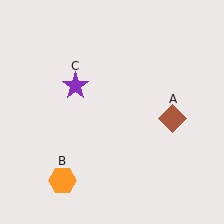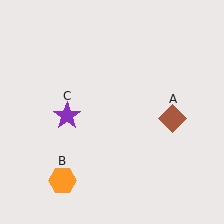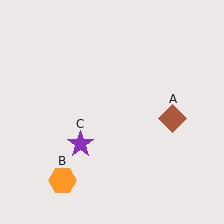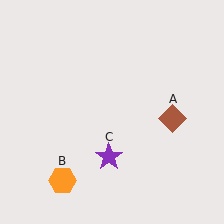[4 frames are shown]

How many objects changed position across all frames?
1 object changed position: purple star (object C).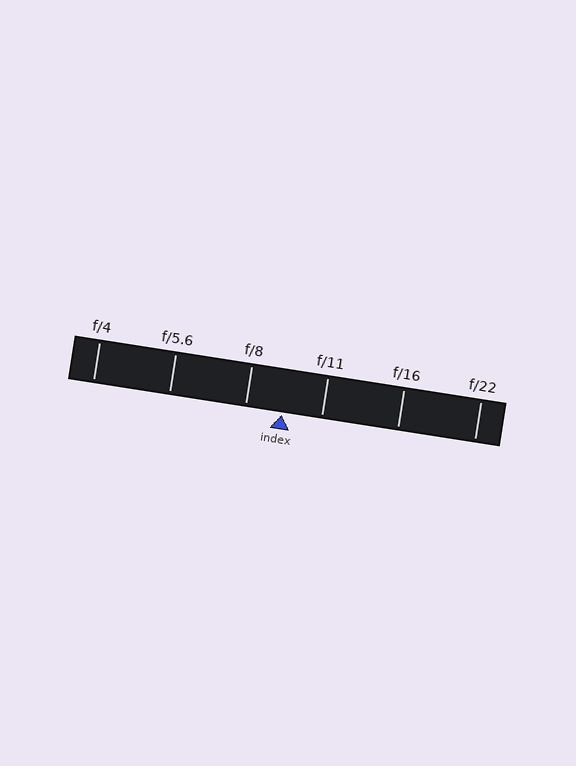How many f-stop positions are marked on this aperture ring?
There are 6 f-stop positions marked.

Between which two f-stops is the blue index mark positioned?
The index mark is between f/8 and f/11.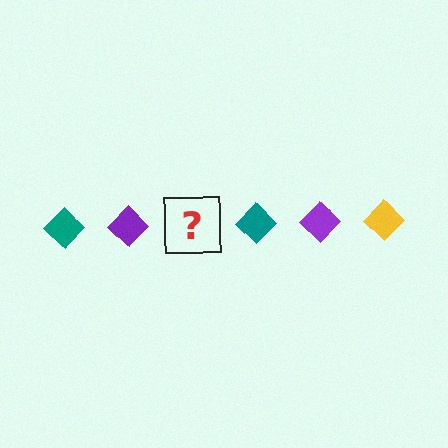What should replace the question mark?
The question mark should be replaced with a yellow diamond.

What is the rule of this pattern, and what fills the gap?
The rule is that the pattern cycles through teal, purple, yellow diamonds. The gap should be filled with a yellow diamond.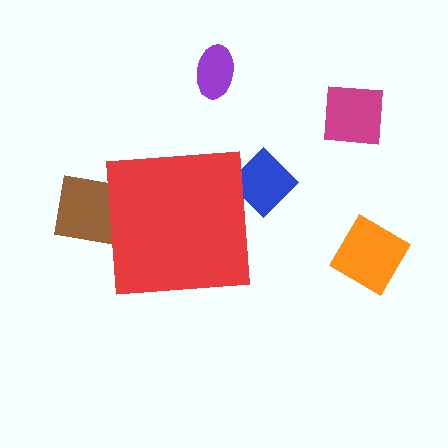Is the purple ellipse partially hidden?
No, the purple ellipse is fully visible.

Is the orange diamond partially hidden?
No, the orange diamond is fully visible.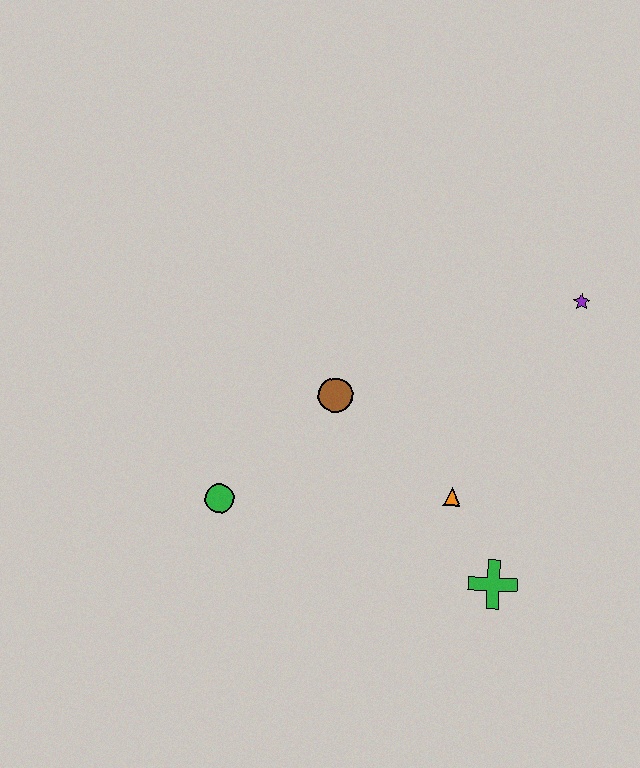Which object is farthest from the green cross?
The purple star is farthest from the green cross.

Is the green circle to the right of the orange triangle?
No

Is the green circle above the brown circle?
No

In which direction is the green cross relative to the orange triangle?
The green cross is below the orange triangle.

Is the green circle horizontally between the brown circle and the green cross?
No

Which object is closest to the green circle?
The brown circle is closest to the green circle.